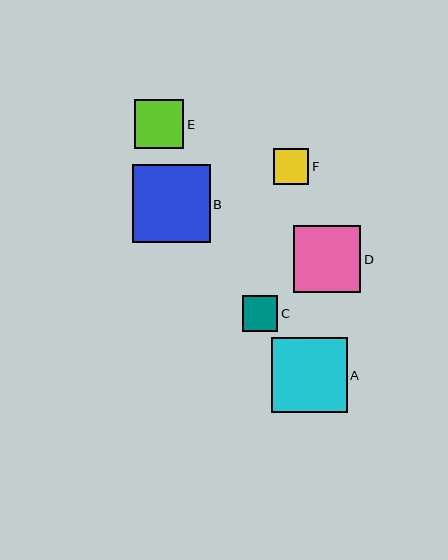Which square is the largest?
Square B is the largest with a size of approximately 78 pixels.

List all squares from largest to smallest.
From largest to smallest: B, A, D, E, F, C.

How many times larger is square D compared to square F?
Square D is approximately 1.9 times the size of square F.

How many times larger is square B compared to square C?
Square B is approximately 2.2 times the size of square C.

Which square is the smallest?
Square C is the smallest with a size of approximately 36 pixels.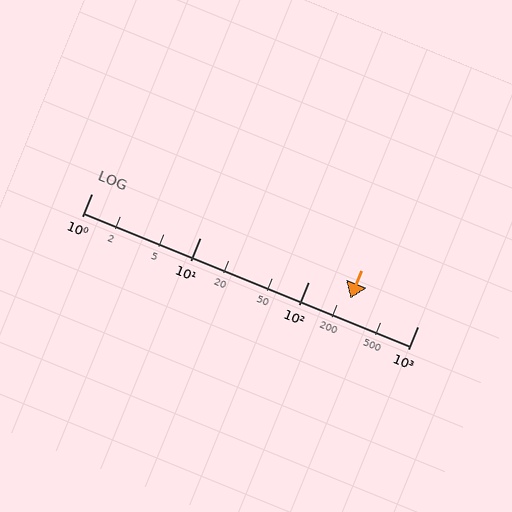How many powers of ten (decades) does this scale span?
The scale spans 3 decades, from 1 to 1000.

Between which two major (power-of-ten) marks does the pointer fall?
The pointer is between 100 and 1000.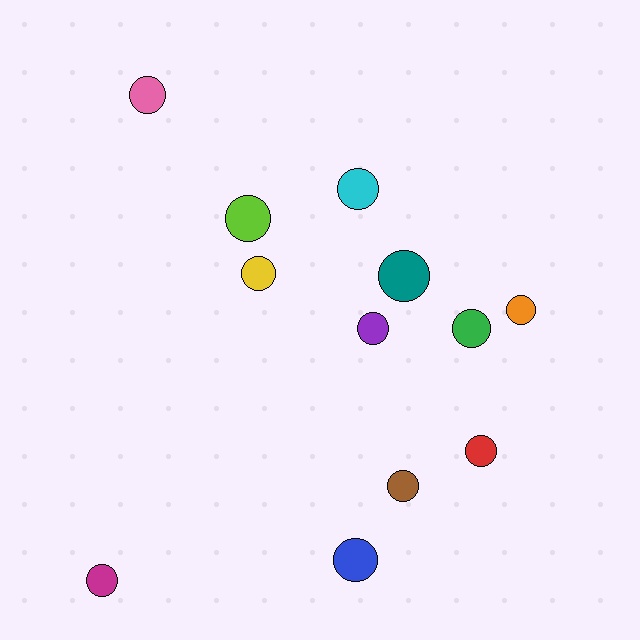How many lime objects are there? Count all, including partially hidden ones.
There is 1 lime object.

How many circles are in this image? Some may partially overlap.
There are 12 circles.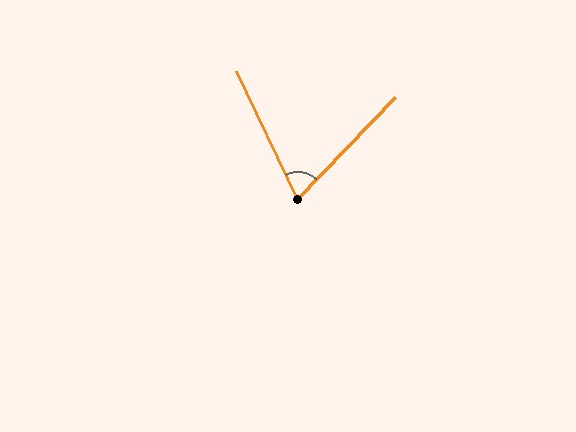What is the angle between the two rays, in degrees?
Approximately 70 degrees.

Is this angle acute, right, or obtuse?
It is acute.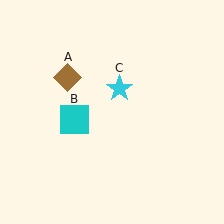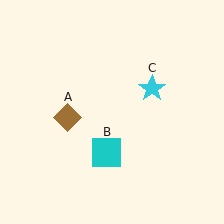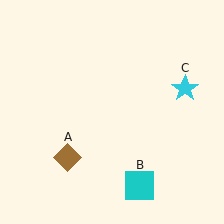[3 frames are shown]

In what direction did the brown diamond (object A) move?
The brown diamond (object A) moved down.